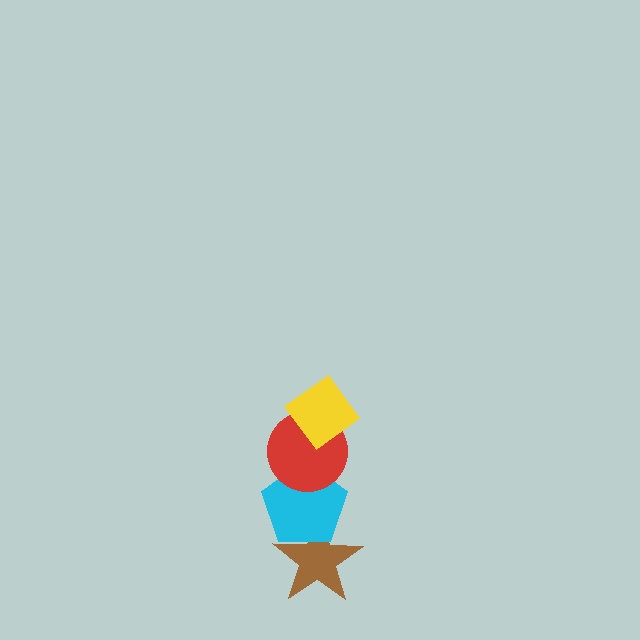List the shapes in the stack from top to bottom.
From top to bottom: the yellow diamond, the red circle, the cyan pentagon, the brown star.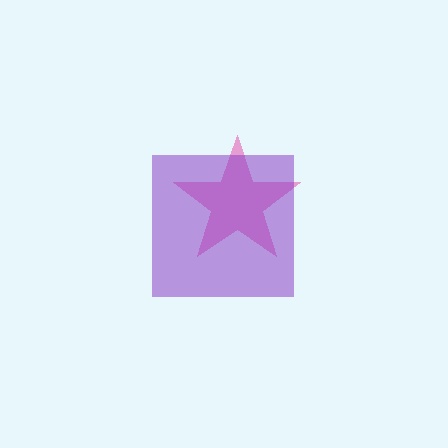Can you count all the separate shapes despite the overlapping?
Yes, there are 2 separate shapes.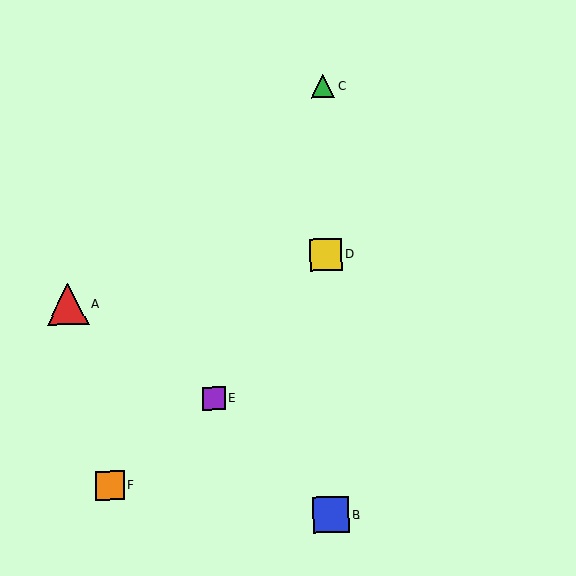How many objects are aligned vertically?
3 objects (B, C, D) are aligned vertically.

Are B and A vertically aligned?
No, B is at x≈331 and A is at x≈68.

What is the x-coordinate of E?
Object E is at x≈214.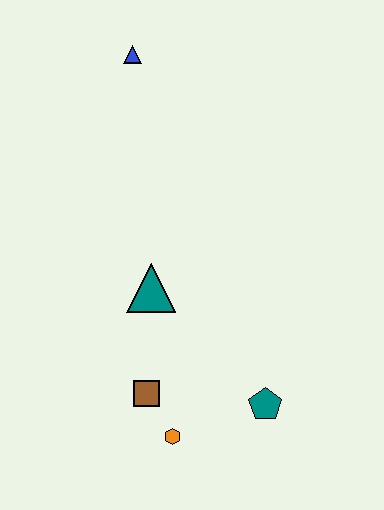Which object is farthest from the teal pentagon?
The blue triangle is farthest from the teal pentagon.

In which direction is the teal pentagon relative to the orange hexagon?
The teal pentagon is to the right of the orange hexagon.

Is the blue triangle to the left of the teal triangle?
Yes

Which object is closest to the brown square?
The orange hexagon is closest to the brown square.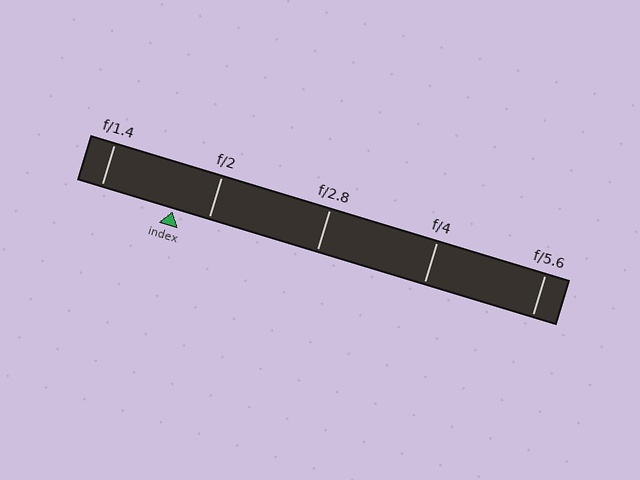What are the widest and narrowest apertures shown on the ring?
The widest aperture shown is f/1.4 and the narrowest is f/5.6.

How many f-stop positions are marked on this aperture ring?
There are 5 f-stop positions marked.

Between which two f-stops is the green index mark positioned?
The index mark is between f/1.4 and f/2.